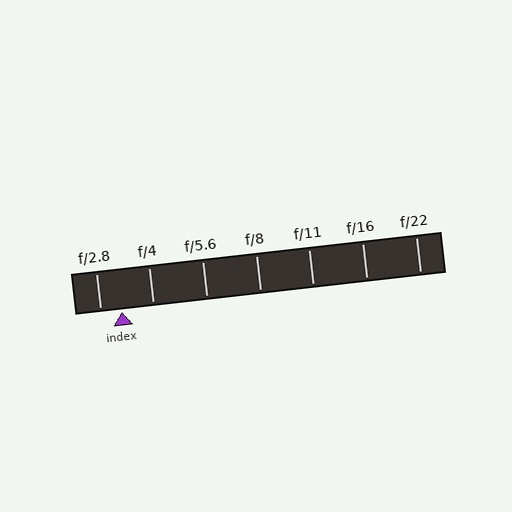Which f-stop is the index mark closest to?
The index mark is closest to f/2.8.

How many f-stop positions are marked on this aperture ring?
There are 7 f-stop positions marked.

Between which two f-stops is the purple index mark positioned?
The index mark is between f/2.8 and f/4.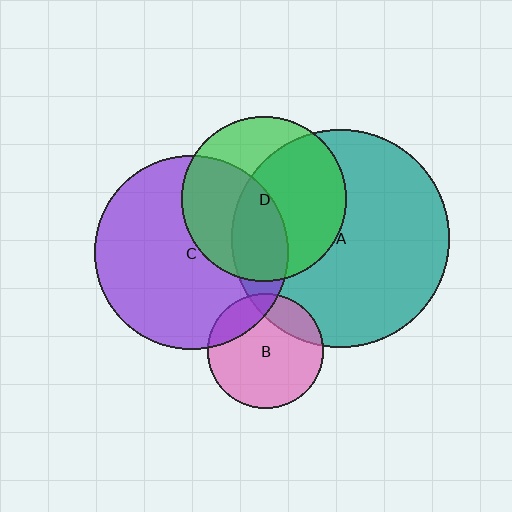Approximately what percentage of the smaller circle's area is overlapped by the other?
Approximately 20%.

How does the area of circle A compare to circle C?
Approximately 1.3 times.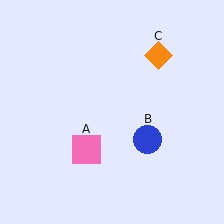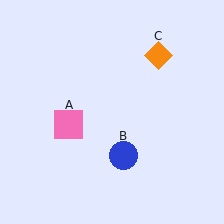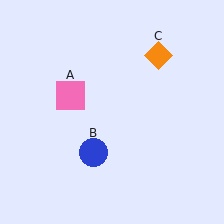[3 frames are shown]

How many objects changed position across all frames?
2 objects changed position: pink square (object A), blue circle (object B).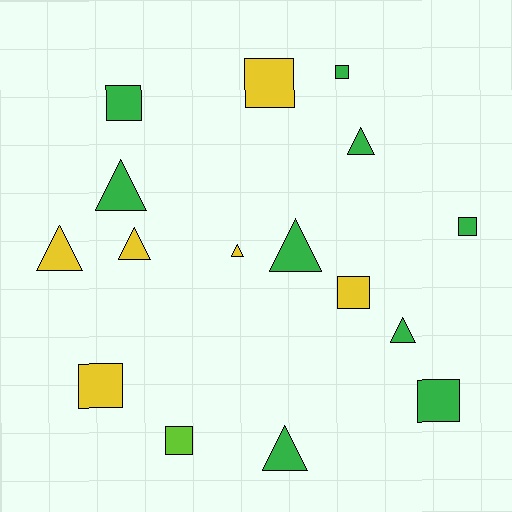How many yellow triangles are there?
There are 3 yellow triangles.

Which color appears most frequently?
Green, with 9 objects.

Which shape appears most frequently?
Triangle, with 8 objects.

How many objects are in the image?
There are 16 objects.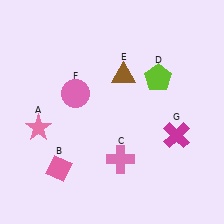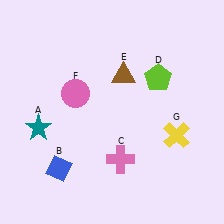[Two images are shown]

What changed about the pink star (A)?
In Image 1, A is pink. In Image 2, it changed to teal.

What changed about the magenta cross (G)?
In Image 1, G is magenta. In Image 2, it changed to yellow.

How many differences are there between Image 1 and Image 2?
There are 3 differences between the two images.